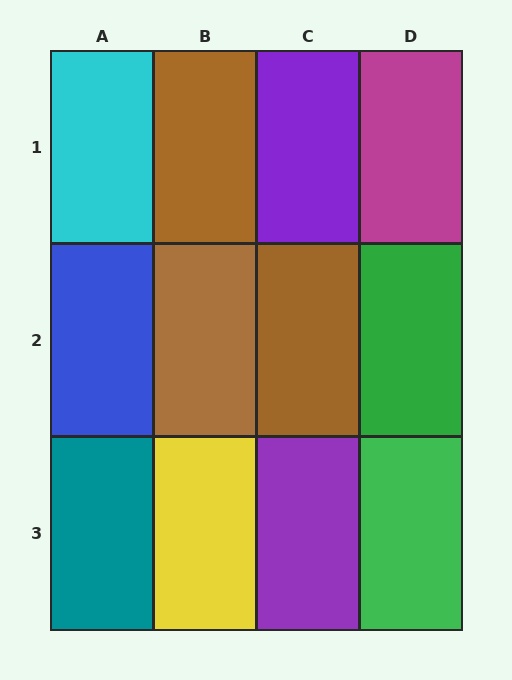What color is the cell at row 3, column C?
Purple.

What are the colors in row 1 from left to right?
Cyan, brown, purple, magenta.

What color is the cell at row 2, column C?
Brown.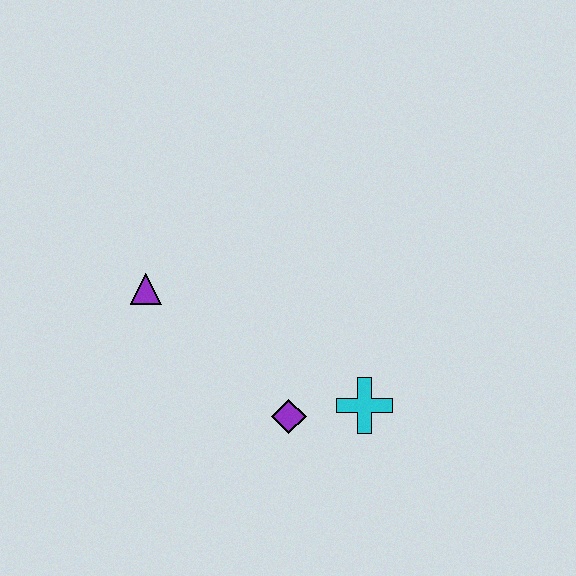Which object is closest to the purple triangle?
The purple diamond is closest to the purple triangle.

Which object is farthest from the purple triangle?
The cyan cross is farthest from the purple triangle.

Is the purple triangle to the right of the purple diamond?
No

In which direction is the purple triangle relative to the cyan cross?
The purple triangle is to the left of the cyan cross.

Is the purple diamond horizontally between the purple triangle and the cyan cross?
Yes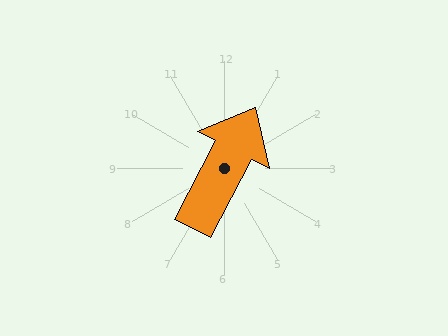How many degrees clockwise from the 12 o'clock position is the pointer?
Approximately 27 degrees.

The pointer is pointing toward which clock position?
Roughly 1 o'clock.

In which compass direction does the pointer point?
Northeast.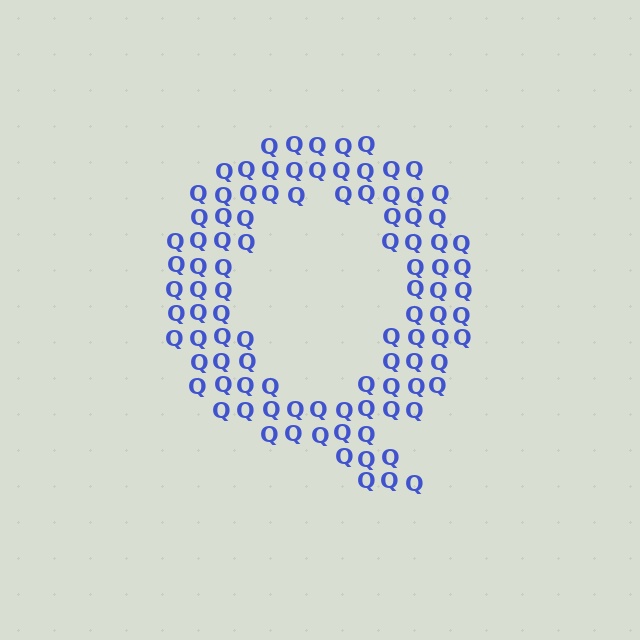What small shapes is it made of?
It is made of small letter Q's.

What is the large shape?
The large shape is the letter Q.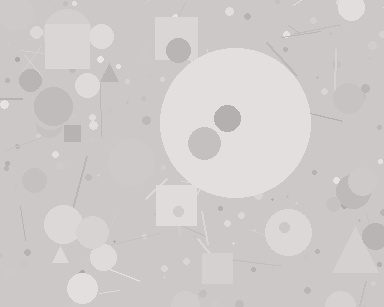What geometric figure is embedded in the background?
A circle is embedded in the background.